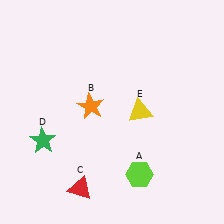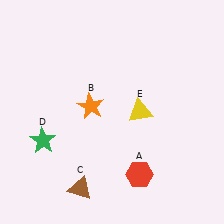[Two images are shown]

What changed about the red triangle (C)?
In Image 1, C is red. In Image 2, it changed to brown.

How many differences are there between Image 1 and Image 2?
There are 2 differences between the two images.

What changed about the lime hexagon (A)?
In Image 1, A is lime. In Image 2, it changed to red.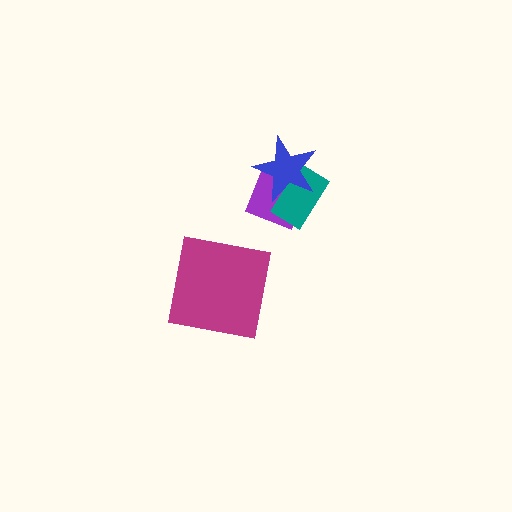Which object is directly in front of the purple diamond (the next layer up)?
The teal rectangle is directly in front of the purple diamond.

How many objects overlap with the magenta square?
0 objects overlap with the magenta square.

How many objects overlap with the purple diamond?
2 objects overlap with the purple diamond.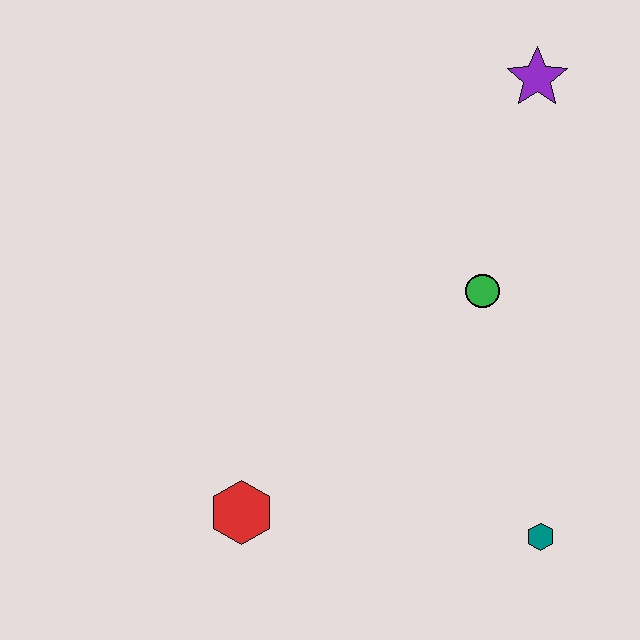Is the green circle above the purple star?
No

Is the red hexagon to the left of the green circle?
Yes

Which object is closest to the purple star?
The green circle is closest to the purple star.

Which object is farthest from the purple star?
The red hexagon is farthest from the purple star.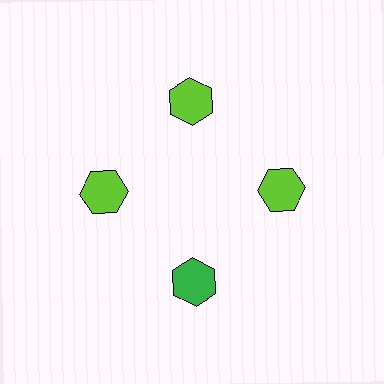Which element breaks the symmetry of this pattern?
The green hexagon at roughly the 6 o'clock position breaks the symmetry. All other shapes are lime hexagons.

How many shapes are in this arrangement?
There are 4 shapes arranged in a ring pattern.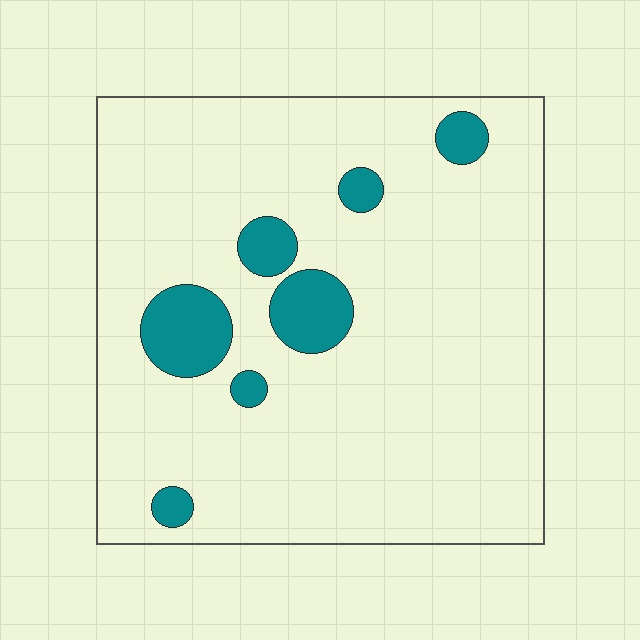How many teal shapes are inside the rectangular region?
7.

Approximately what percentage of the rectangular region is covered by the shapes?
Approximately 10%.